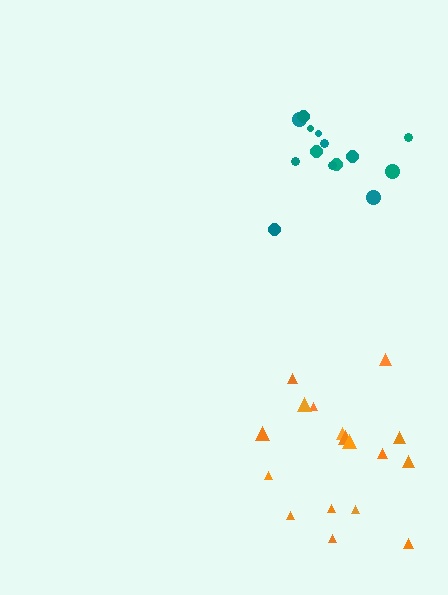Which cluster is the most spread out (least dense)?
Orange.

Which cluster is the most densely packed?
Teal.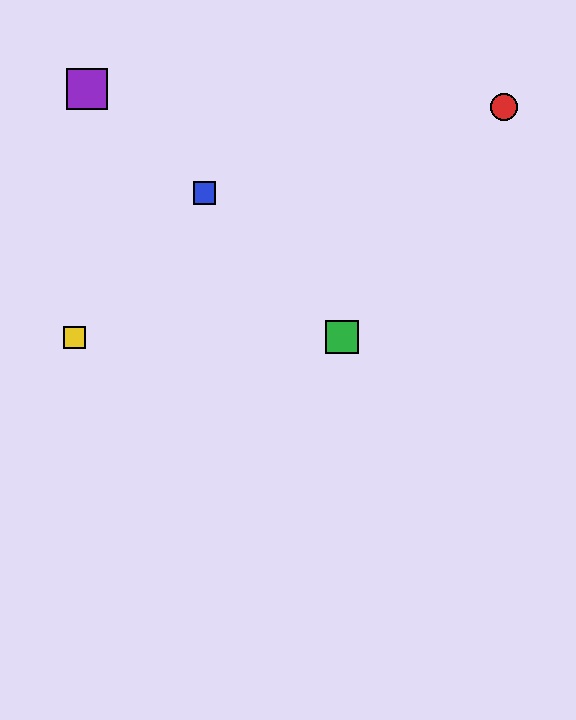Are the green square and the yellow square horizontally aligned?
Yes, both are at y≈337.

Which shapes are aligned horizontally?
The green square, the yellow square are aligned horizontally.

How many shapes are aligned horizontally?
2 shapes (the green square, the yellow square) are aligned horizontally.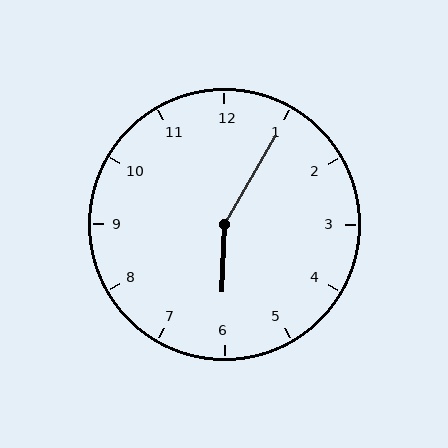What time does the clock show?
6:05.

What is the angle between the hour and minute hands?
Approximately 152 degrees.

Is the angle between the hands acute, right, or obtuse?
It is obtuse.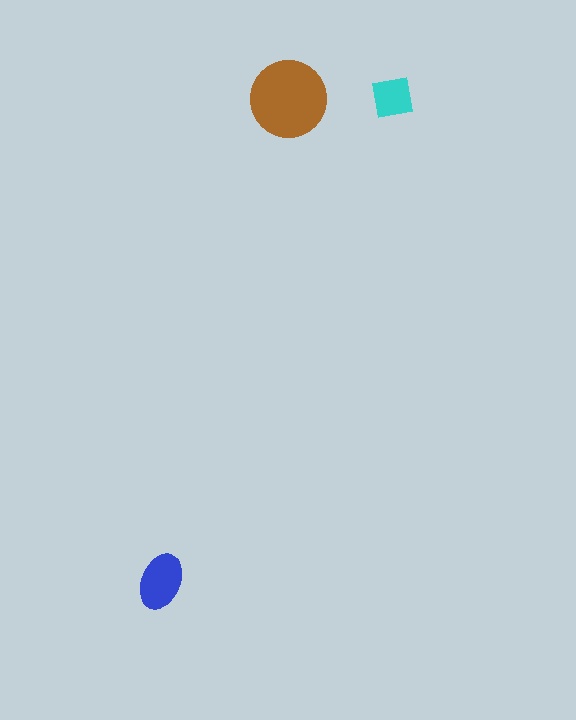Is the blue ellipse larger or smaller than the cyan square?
Larger.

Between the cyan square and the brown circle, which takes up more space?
The brown circle.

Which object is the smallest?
The cyan square.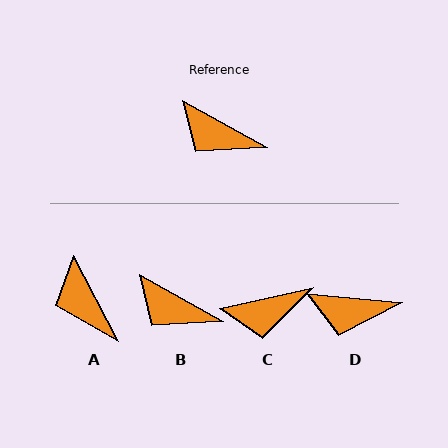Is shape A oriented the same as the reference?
No, it is off by about 33 degrees.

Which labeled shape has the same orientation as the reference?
B.